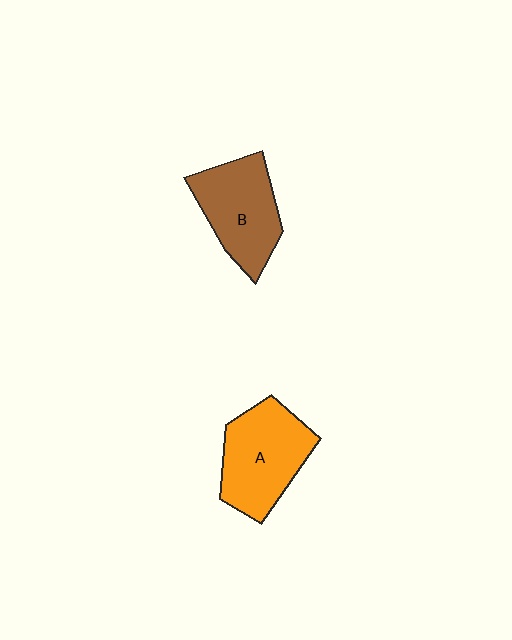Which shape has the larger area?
Shape A (orange).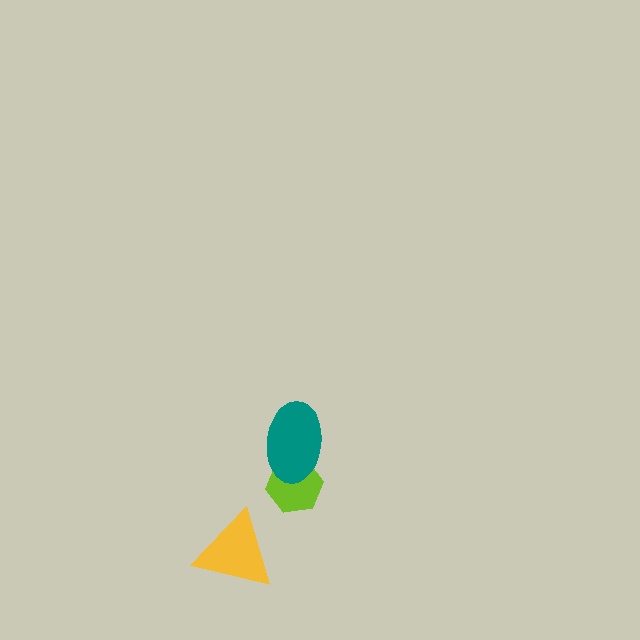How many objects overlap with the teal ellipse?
1 object overlaps with the teal ellipse.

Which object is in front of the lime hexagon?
The teal ellipse is in front of the lime hexagon.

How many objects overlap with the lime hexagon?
1 object overlaps with the lime hexagon.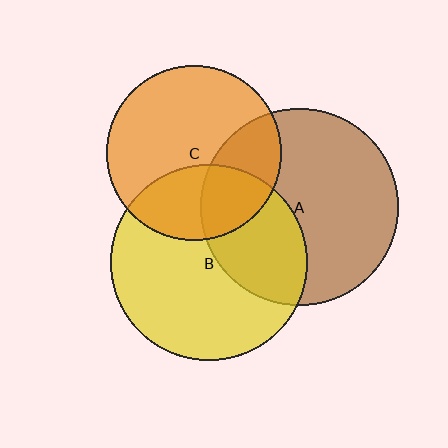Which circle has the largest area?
Circle A (brown).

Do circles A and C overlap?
Yes.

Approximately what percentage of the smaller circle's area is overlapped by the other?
Approximately 30%.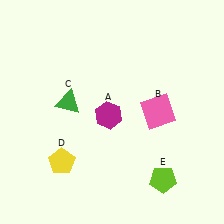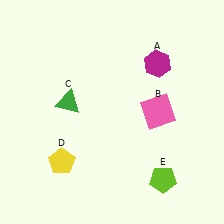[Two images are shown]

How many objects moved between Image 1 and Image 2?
1 object moved between the two images.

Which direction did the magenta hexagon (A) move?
The magenta hexagon (A) moved up.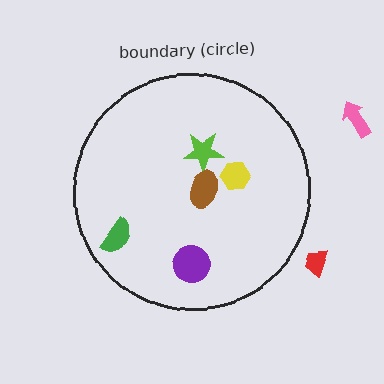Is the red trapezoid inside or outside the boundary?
Outside.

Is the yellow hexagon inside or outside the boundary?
Inside.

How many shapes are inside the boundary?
5 inside, 2 outside.